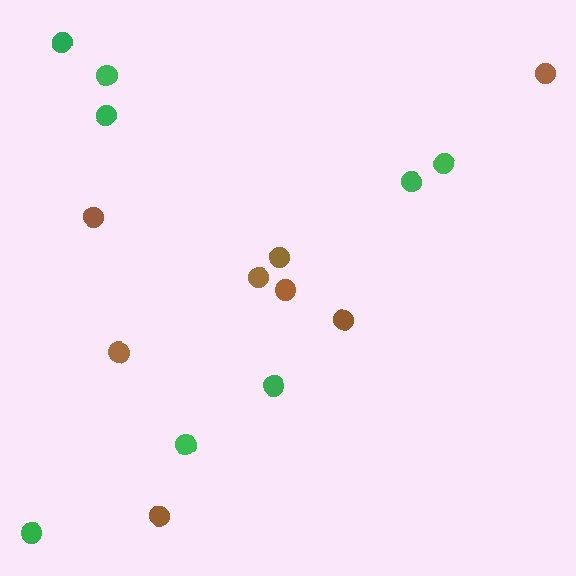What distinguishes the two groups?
There are 2 groups: one group of green circles (8) and one group of brown circles (8).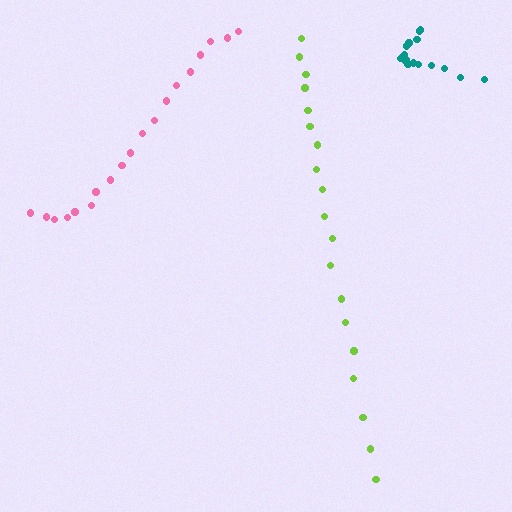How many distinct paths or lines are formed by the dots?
There are 3 distinct paths.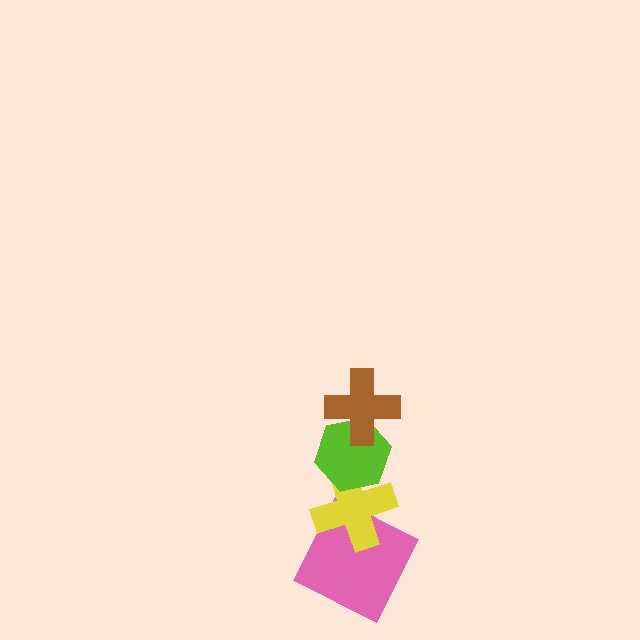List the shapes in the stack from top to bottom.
From top to bottom: the brown cross, the lime hexagon, the yellow cross, the pink square.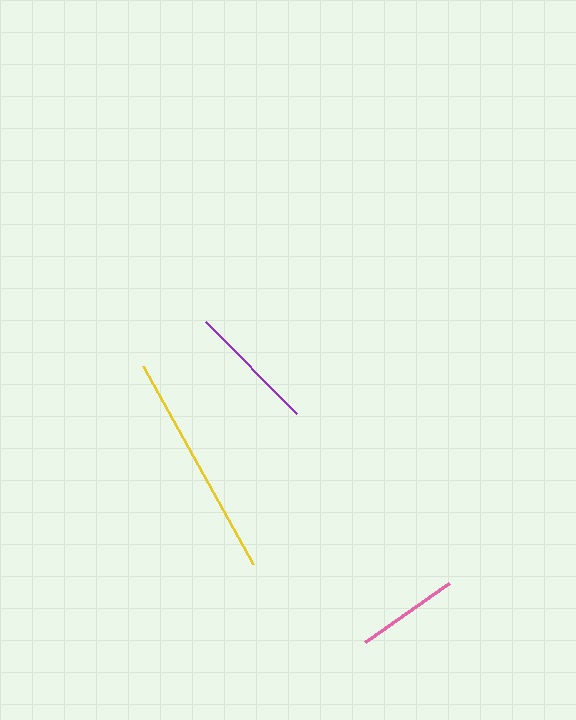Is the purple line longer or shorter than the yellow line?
The yellow line is longer than the purple line.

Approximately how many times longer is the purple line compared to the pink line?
The purple line is approximately 1.3 times the length of the pink line.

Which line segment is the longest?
The yellow line is the longest at approximately 226 pixels.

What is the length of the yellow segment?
The yellow segment is approximately 226 pixels long.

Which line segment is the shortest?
The pink line is the shortest at approximately 103 pixels.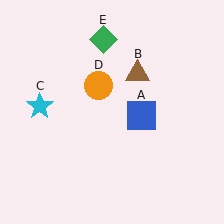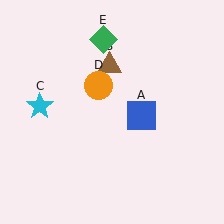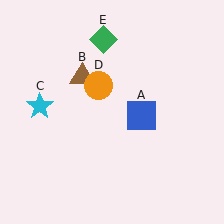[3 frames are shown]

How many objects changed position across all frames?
1 object changed position: brown triangle (object B).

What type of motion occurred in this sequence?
The brown triangle (object B) rotated counterclockwise around the center of the scene.